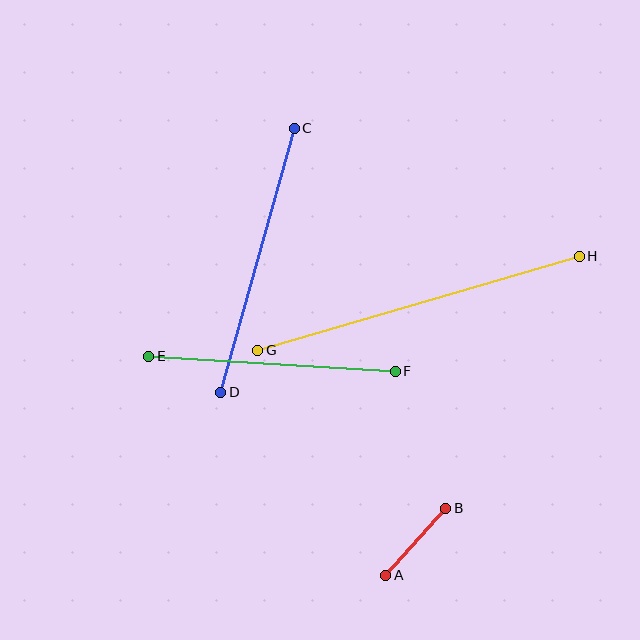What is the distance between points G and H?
The distance is approximately 335 pixels.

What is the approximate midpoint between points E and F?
The midpoint is at approximately (272, 364) pixels.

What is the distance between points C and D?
The distance is approximately 274 pixels.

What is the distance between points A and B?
The distance is approximately 90 pixels.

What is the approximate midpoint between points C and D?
The midpoint is at approximately (257, 260) pixels.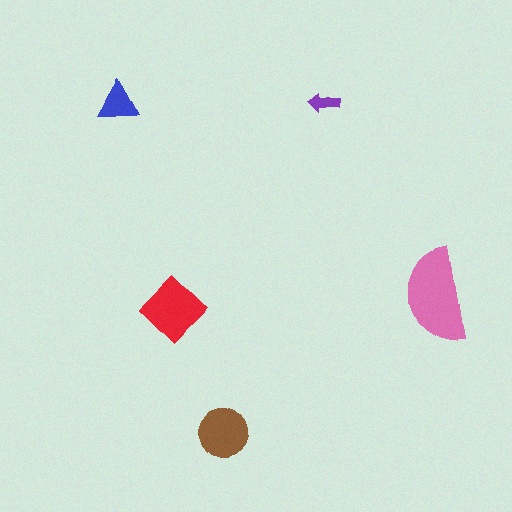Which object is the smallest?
The purple arrow.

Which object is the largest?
The pink semicircle.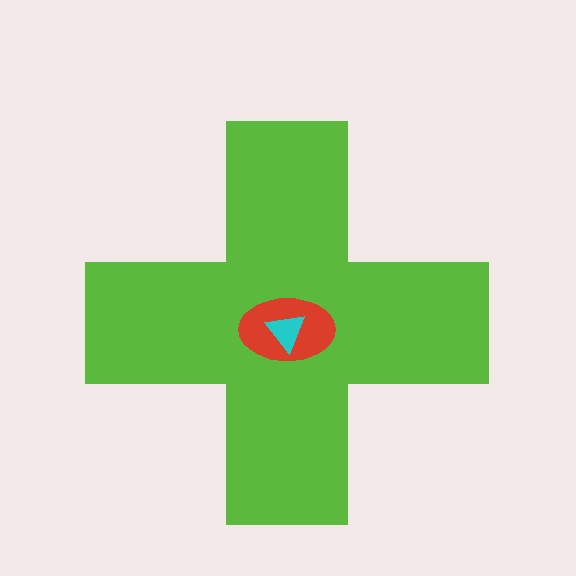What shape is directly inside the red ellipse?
The cyan triangle.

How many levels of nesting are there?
3.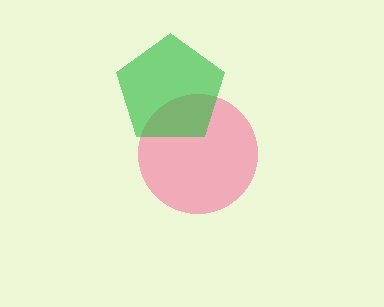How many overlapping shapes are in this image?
There are 2 overlapping shapes in the image.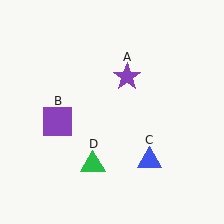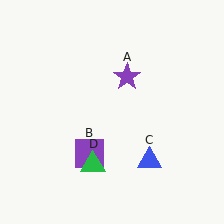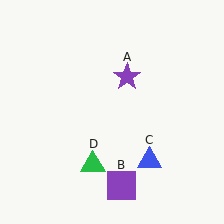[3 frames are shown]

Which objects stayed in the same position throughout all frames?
Purple star (object A) and blue triangle (object C) and green triangle (object D) remained stationary.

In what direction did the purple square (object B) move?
The purple square (object B) moved down and to the right.